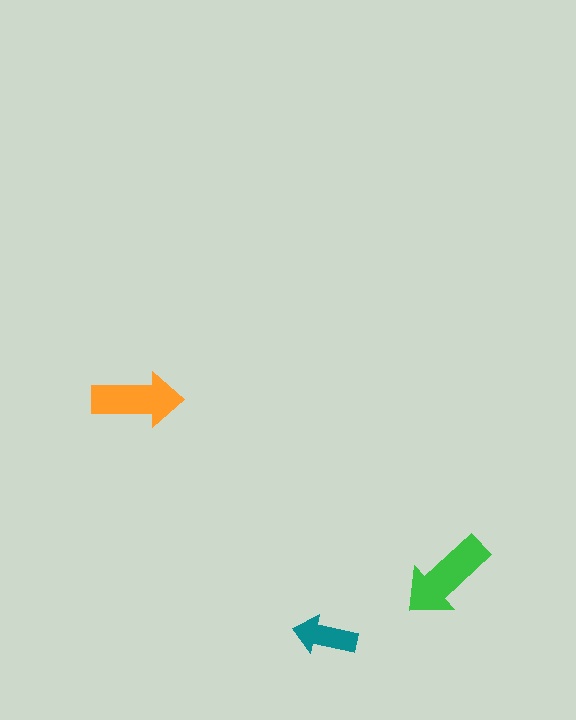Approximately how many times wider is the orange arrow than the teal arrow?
About 1.5 times wider.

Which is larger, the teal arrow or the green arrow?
The green one.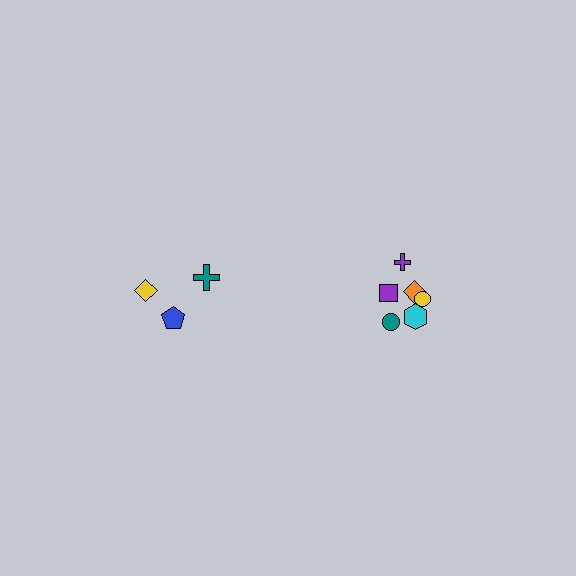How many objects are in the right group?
There are 6 objects.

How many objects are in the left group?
There are 3 objects.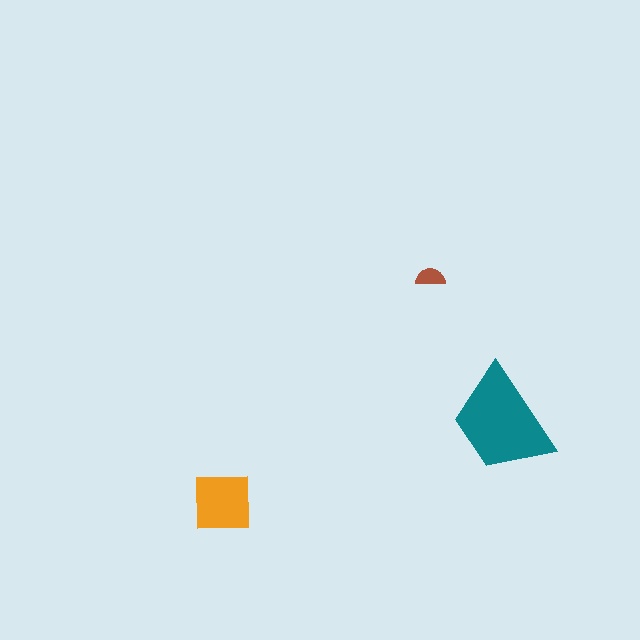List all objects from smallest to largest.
The brown semicircle, the orange square, the teal trapezoid.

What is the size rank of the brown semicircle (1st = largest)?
3rd.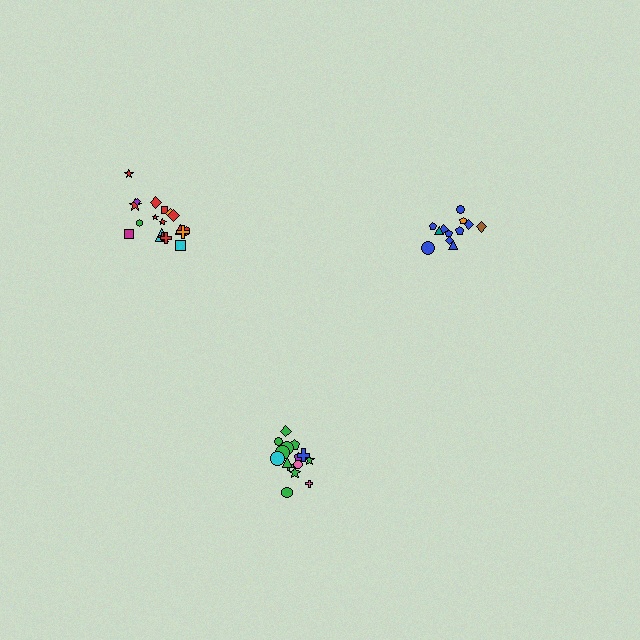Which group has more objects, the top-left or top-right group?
The top-left group.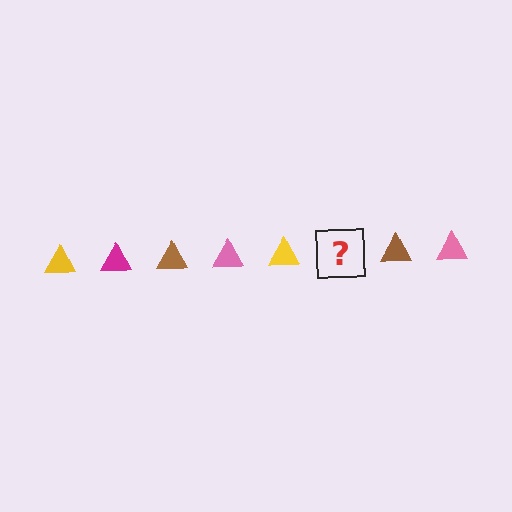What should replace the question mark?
The question mark should be replaced with a magenta triangle.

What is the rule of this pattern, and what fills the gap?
The rule is that the pattern cycles through yellow, magenta, brown, pink triangles. The gap should be filled with a magenta triangle.